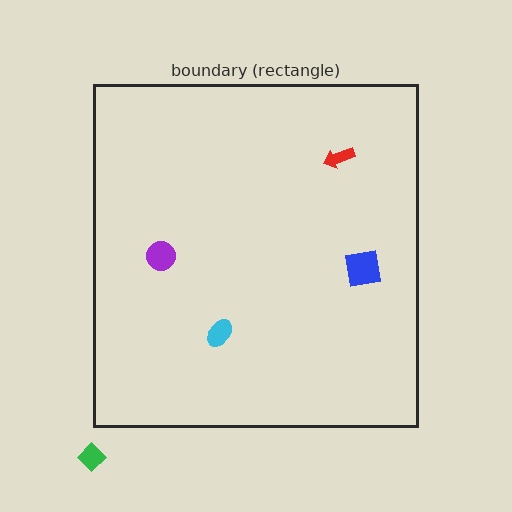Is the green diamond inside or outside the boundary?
Outside.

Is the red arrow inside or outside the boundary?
Inside.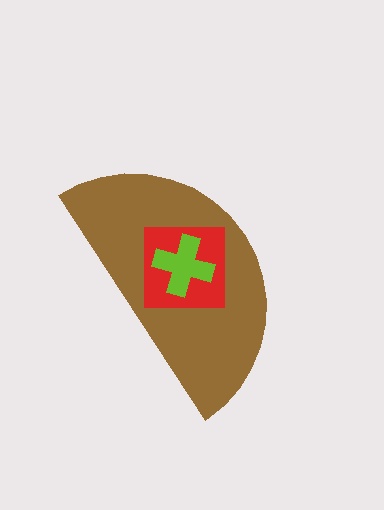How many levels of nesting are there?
3.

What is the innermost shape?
The lime cross.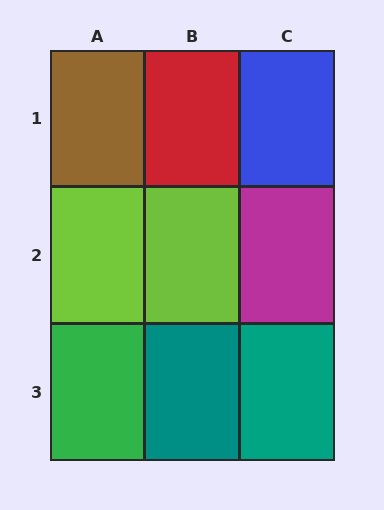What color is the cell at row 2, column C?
Magenta.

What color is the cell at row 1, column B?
Red.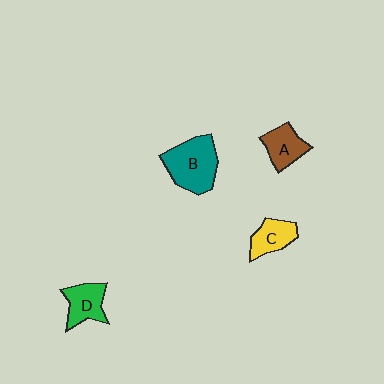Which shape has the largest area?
Shape B (teal).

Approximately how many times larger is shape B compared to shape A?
Approximately 1.7 times.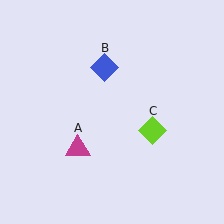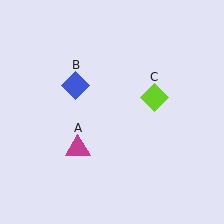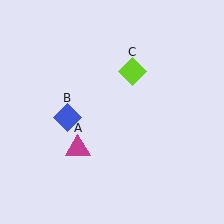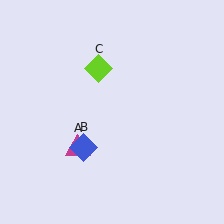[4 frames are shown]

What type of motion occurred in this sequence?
The blue diamond (object B), lime diamond (object C) rotated counterclockwise around the center of the scene.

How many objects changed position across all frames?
2 objects changed position: blue diamond (object B), lime diamond (object C).